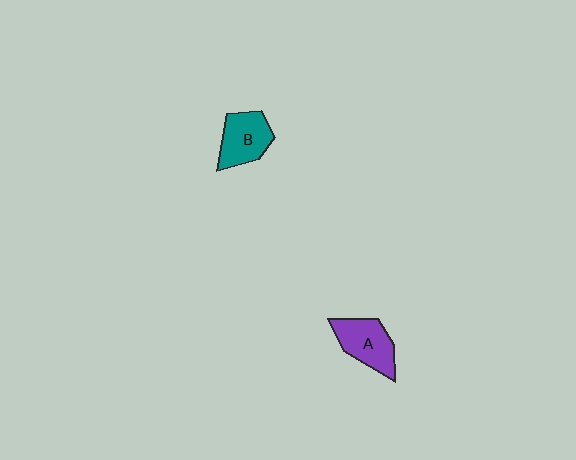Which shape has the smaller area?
Shape B (teal).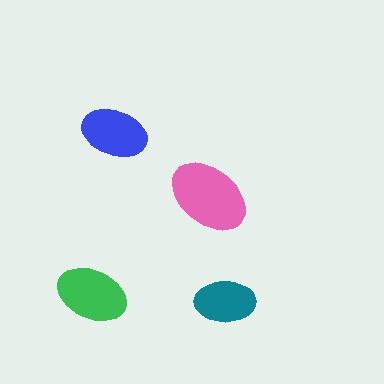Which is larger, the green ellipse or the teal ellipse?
The green one.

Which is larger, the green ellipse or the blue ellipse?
The green one.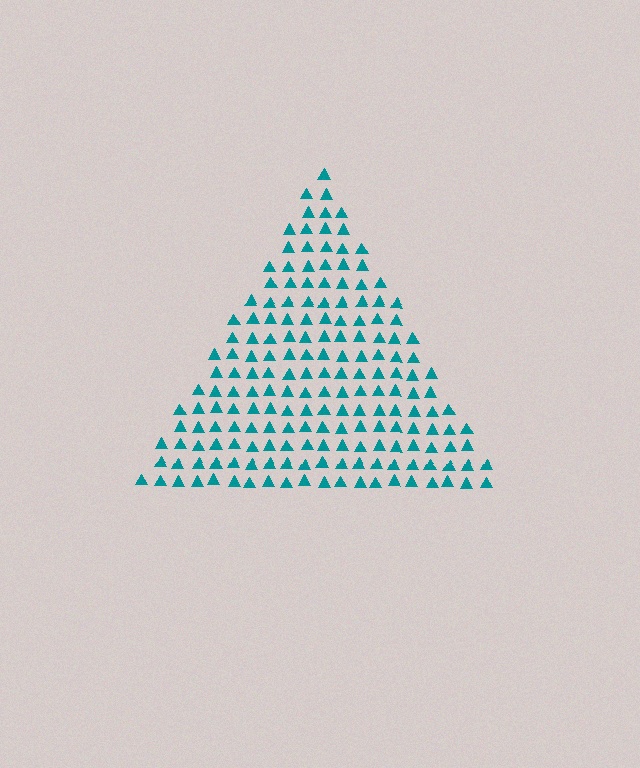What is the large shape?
The large shape is a triangle.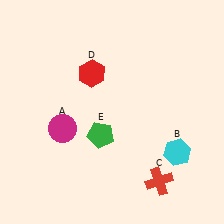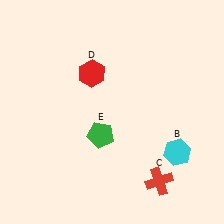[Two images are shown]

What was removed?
The magenta circle (A) was removed in Image 2.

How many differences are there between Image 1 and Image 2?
There is 1 difference between the two images.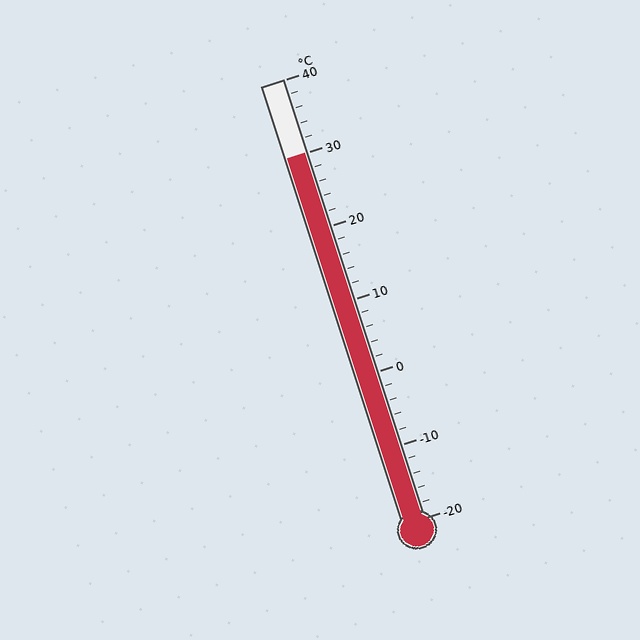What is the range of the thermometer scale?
The thermometer scale ranges from -20°C to 40°C.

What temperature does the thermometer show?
The thermometer shows approximately 30°C.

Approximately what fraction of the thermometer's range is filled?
The thermometer is filled to approximately 85% of its range.